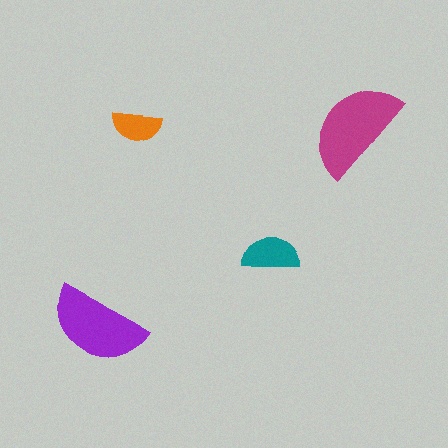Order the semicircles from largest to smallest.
the magenta one, the purple one, the teal one, the orange one.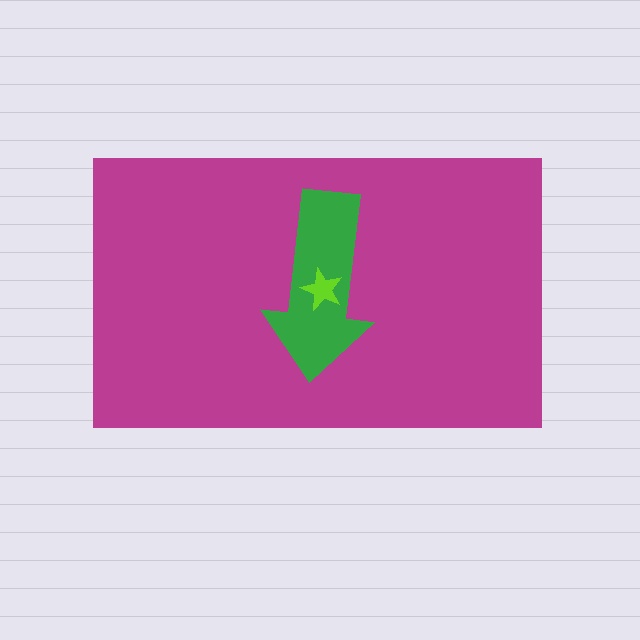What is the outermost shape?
The magenta rectangle.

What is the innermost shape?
The lime star.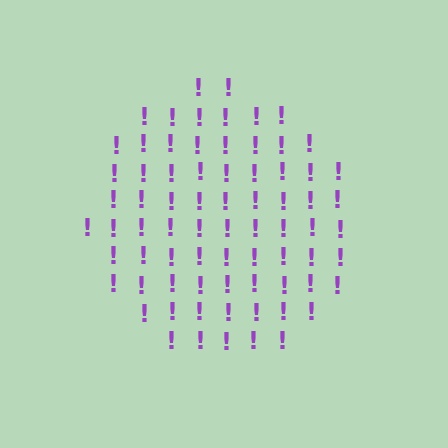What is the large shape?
The large shape is a circle.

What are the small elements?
The small elements are exclamation marks.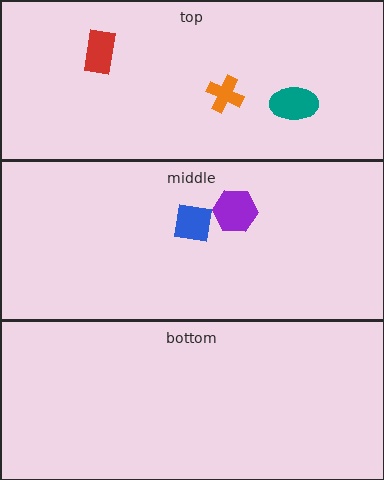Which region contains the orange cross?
The top region.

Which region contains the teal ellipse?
The top region.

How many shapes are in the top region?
3.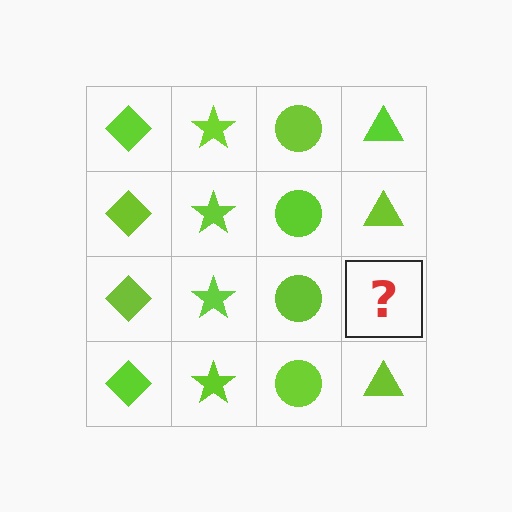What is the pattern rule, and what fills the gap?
The rule is that each column has a consistent shape. The gap should be filled with a lime triangle.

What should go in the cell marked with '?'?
The missing cell should contain a lime triangle.